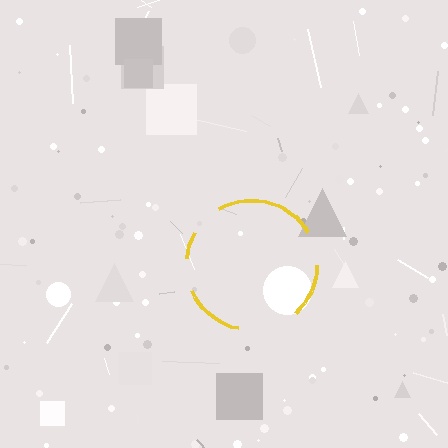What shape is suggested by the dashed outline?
The dashed outline suggests a circle.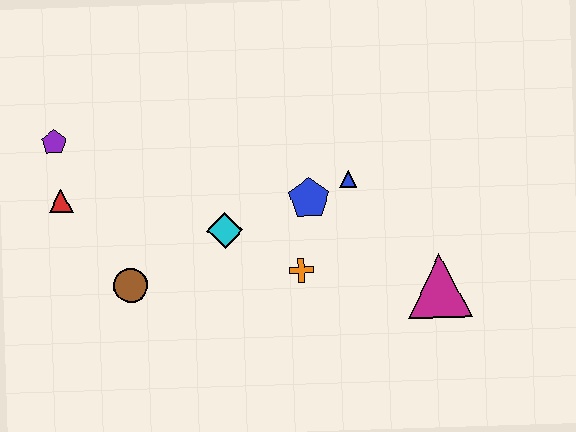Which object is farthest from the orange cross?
The purple pentagon is farthest from the orange cross.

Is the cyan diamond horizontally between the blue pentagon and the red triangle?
Yes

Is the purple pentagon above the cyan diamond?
Yes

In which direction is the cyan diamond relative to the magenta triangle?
The cyan diamond is to the left of the magenta triangle.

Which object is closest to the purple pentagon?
The red triangle is closest to the purple pentagon.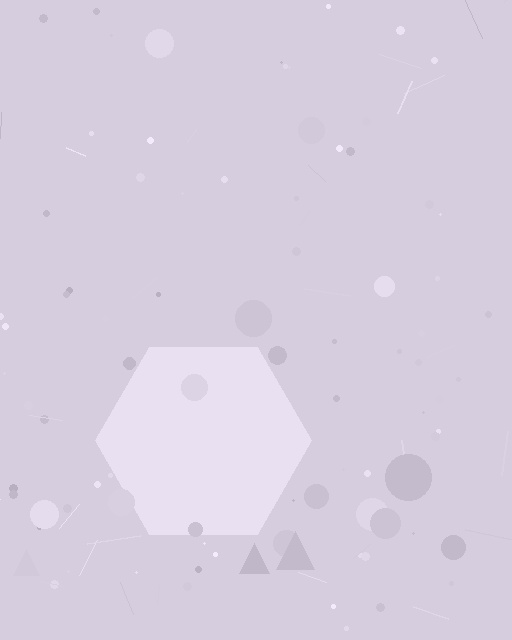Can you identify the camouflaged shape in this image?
The camouflaged shape is a hexagon.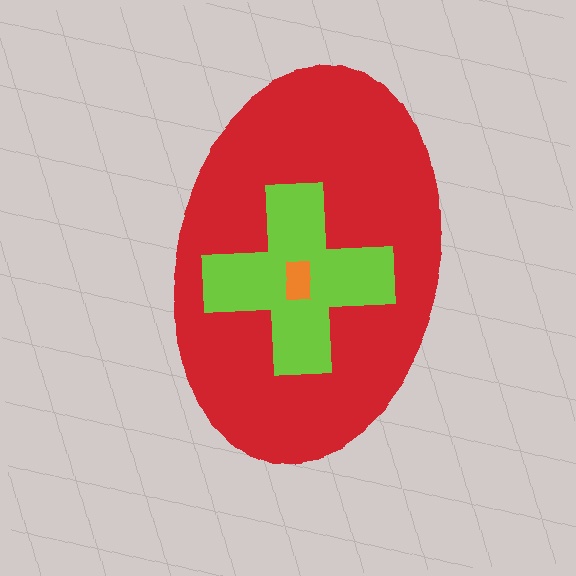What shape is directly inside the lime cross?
The orange rectangle.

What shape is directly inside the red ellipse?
The lime cross.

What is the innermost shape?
The orange rectangle.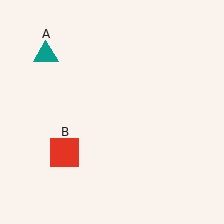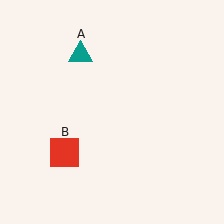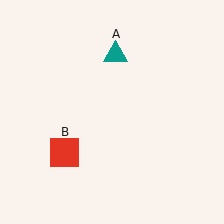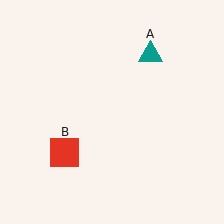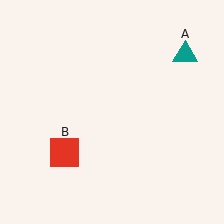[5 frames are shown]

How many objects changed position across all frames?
1 object changed position: teal triangle (object A).